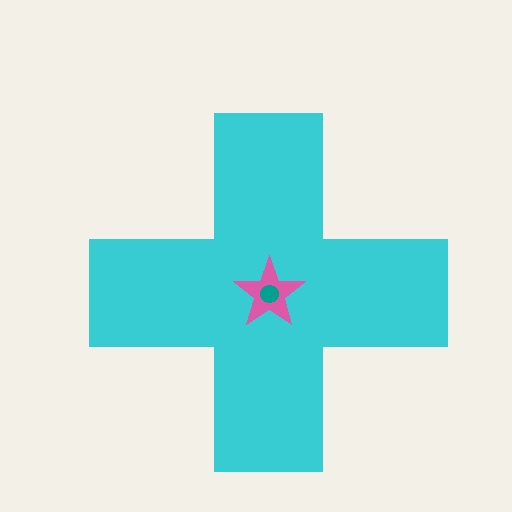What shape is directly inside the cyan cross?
The pink star.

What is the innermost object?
The teal circle.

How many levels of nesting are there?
3.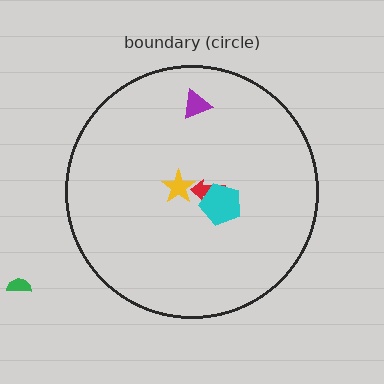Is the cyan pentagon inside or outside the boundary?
Inside.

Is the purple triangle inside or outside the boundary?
Inside.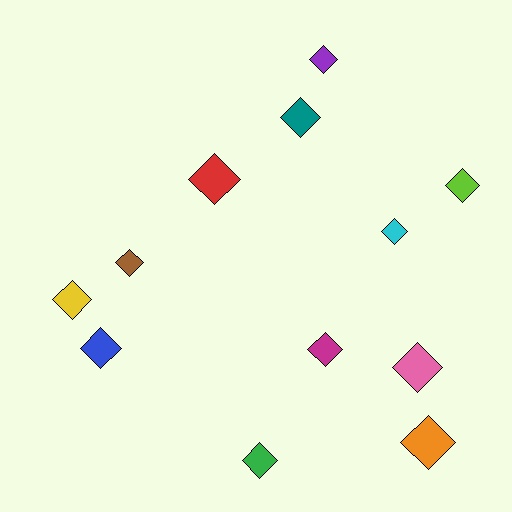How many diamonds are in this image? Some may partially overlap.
There are 12 diamonds.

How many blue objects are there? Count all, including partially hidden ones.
There is 1 blue object.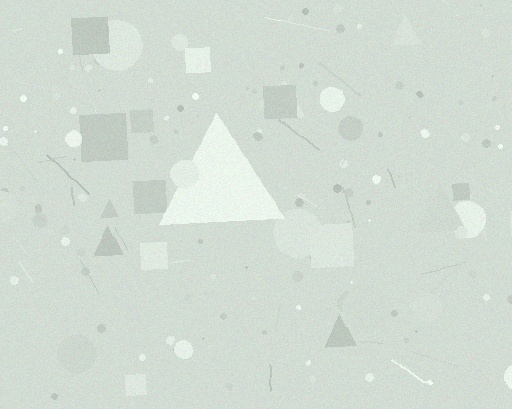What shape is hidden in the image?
A triangle is hidden in the image.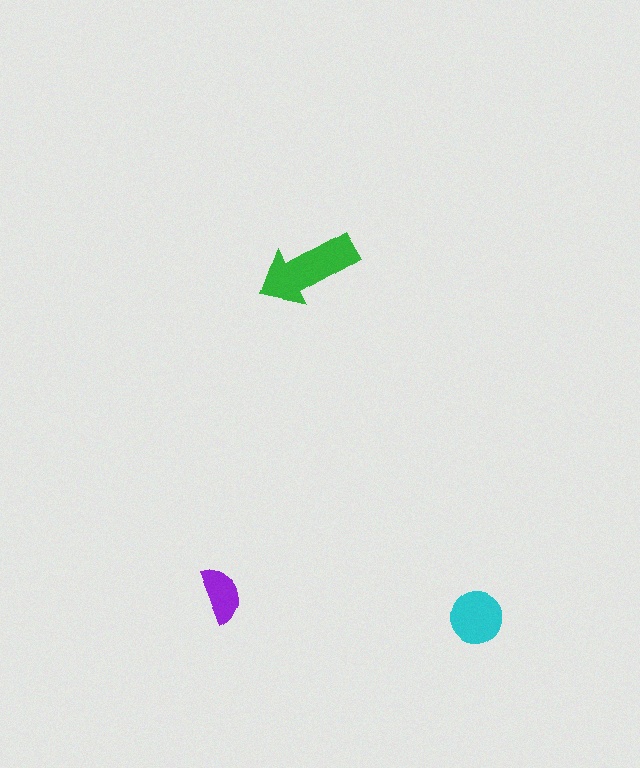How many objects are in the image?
There are 3 objects in the image.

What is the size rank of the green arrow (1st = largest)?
1st.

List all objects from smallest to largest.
The purple semicircle, the cyan circle, the green arrow.